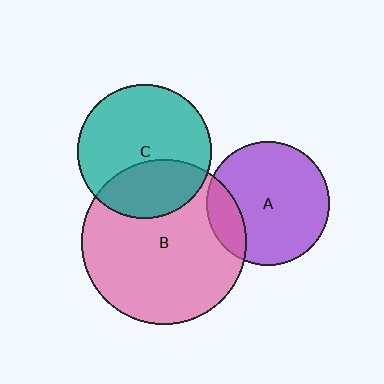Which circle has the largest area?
Circle B (pink).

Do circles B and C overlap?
Yes.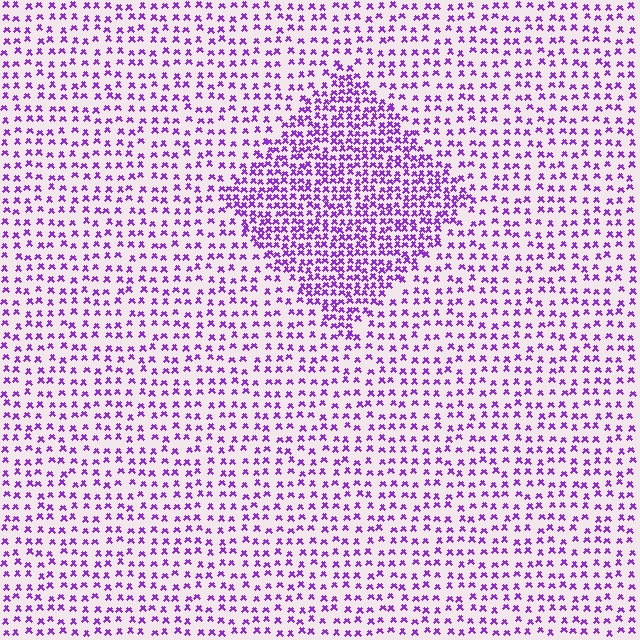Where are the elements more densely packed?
The elements are more densely packed inside the diamond boundary.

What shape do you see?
I see a diamond.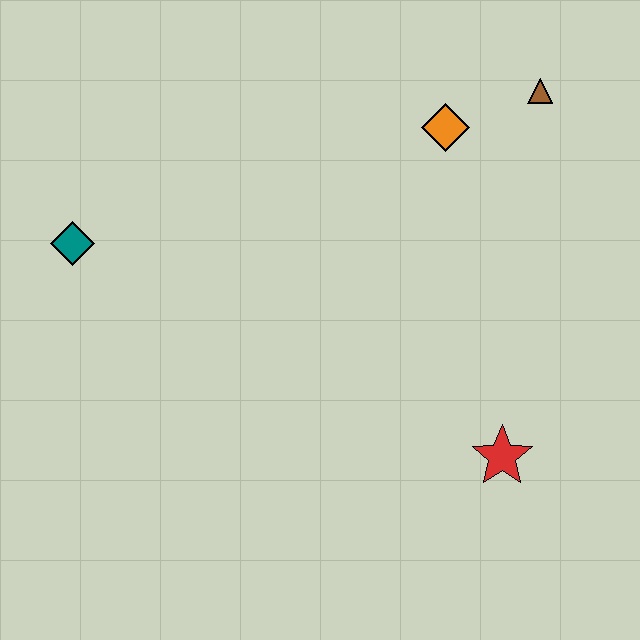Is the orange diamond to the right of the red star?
No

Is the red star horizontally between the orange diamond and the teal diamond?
No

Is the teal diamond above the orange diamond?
No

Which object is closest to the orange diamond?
The brown triangle is closest to the orange diamond.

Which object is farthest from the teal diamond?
The brown triangle is farthest from the teal diamond.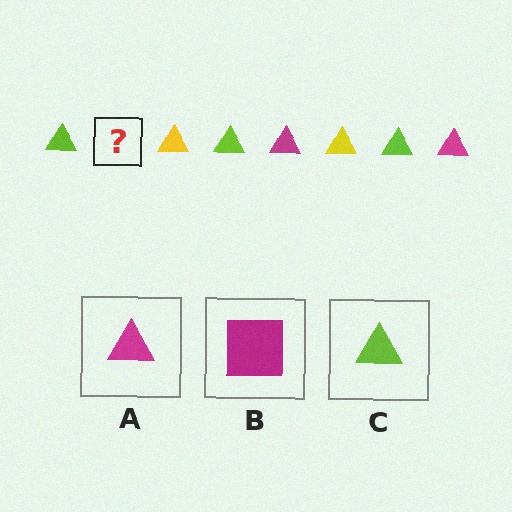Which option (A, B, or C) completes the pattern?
A.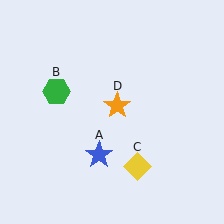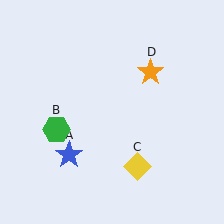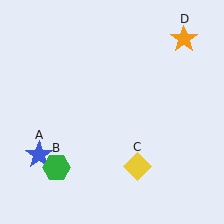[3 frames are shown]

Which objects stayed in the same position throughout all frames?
Yellow diamond (object C) remained stationary.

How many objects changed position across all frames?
3 objects changed position: blue star (object A), green hexagon (object B), orange star (object D).